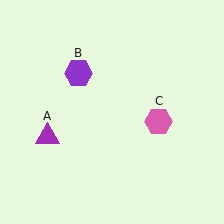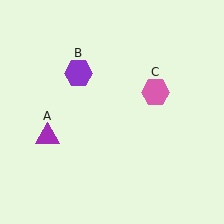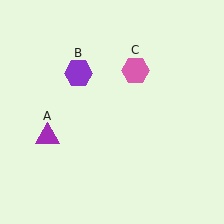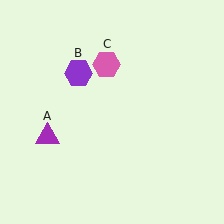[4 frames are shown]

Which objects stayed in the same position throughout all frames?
Purple triangle (object A) and purple hexagon (object B) remained stationary.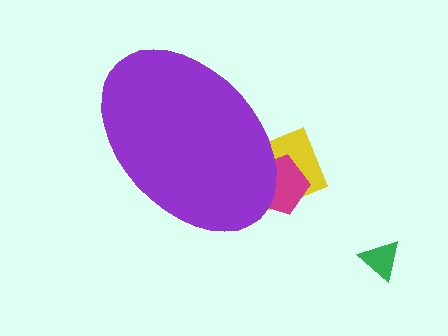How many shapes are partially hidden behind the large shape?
2 shapes are partially hidden.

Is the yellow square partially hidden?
Yes, the yellow square is partially hidden behind the purple ellipse.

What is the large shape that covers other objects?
A purple ellipse.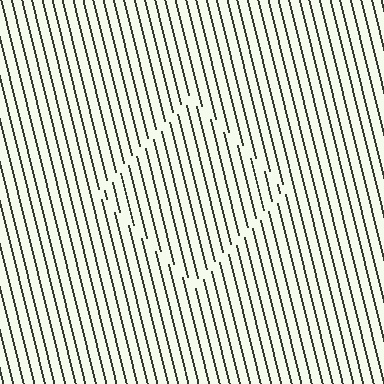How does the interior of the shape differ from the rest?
The interior of the shape contains the same grating, shifted by half a period — the contour is defined by the phase discontinuity where line-ends from the inner and outer gratings abut.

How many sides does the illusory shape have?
4 sides — the line-ends trace a square.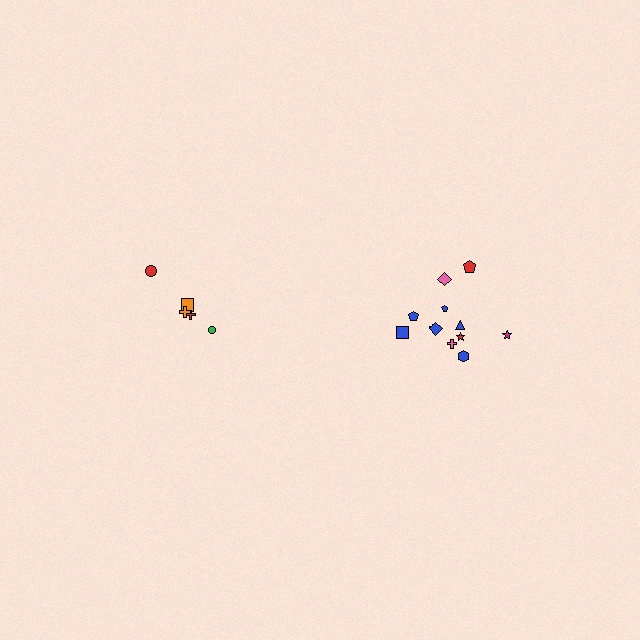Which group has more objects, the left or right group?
The right group.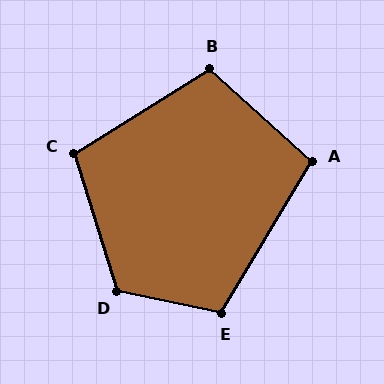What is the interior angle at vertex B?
Approximately 106 degrees (obtuse).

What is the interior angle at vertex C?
Approximately 105 degrees (obtuse).